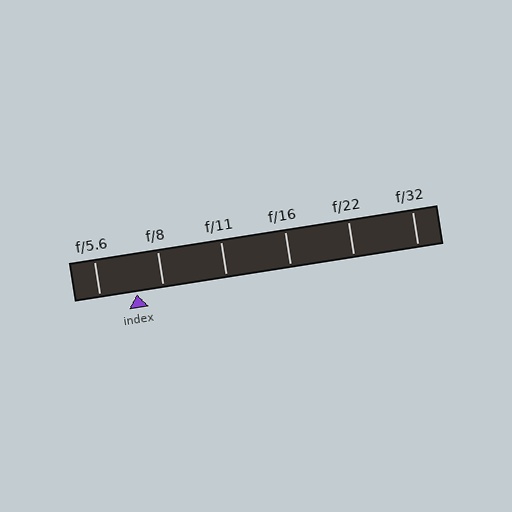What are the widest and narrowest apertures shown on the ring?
The widest aperture shown is f/5.6 and the narrowest is f/32.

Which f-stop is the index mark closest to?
The index mark is closest to f/8.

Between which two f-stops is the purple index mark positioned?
The index mark is between f/5.6 and f/8.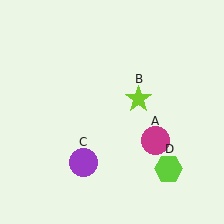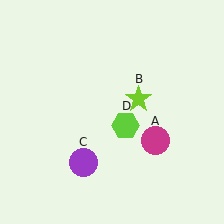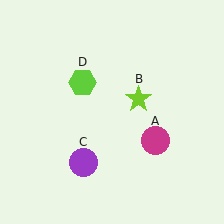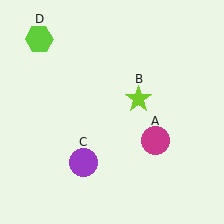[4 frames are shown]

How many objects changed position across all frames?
1 object changed position: lime hexagon (object D).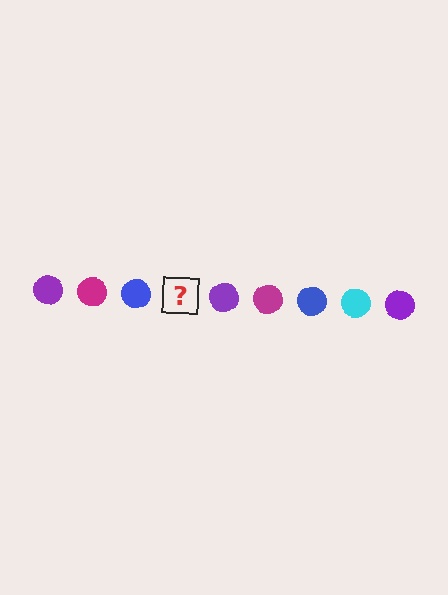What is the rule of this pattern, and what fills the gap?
The rule is that the pattern cycles through purple, magenta, blue, cyan circles. The gap should be filled with a cyan circle.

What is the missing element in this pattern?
The missing element is a cyan circle.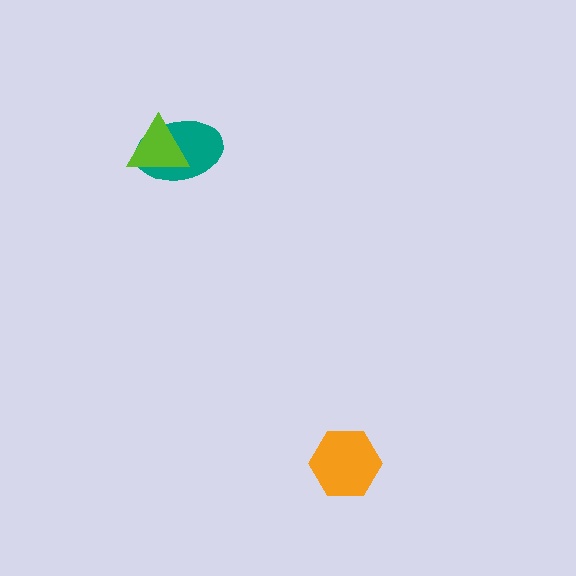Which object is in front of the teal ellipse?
The lime triangle is in front of the teal ellipse.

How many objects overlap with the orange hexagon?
0 objects overlap with the orange hexagon.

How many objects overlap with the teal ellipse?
1 object overlaps with the teal ellipse.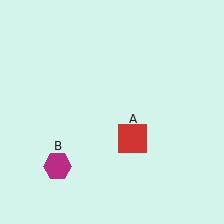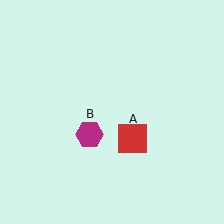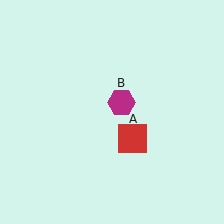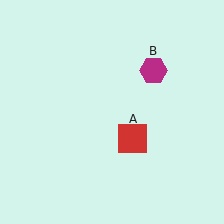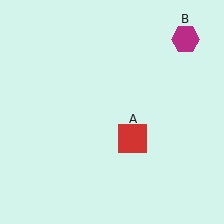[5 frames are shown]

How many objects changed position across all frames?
1 object changed position: magenta hexagon (object B).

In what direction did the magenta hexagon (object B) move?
The magenta hexagon (object B) moved up and to the right.